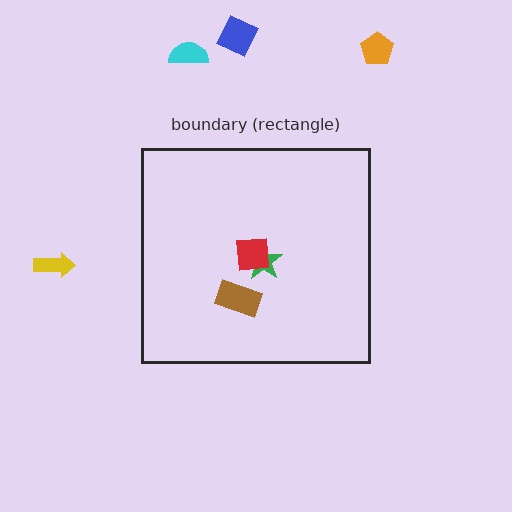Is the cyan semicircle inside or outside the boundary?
Outside.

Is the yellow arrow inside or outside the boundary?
Outside.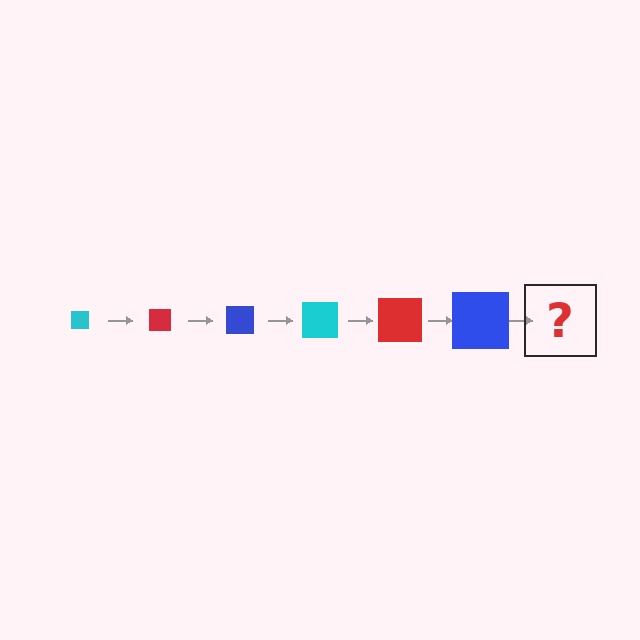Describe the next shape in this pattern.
It should be a cyan square, larger than the previous one.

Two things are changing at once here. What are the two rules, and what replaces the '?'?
The two rules are that the square grows larger each step and the color cycles through cyan, red, and blue. The '?' should be a cyan square, larger than the previous one.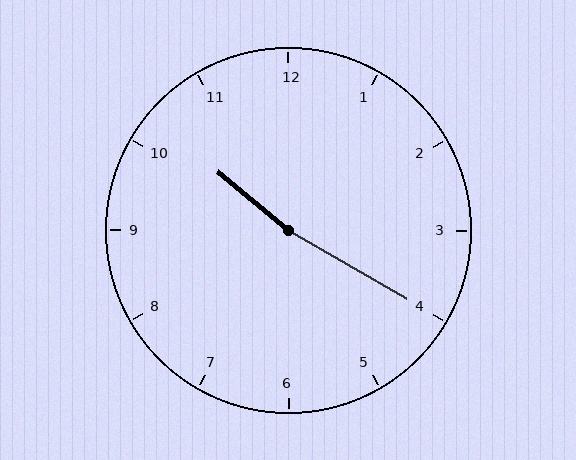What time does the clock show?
10:20.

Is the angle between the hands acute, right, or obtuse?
It is obtuse.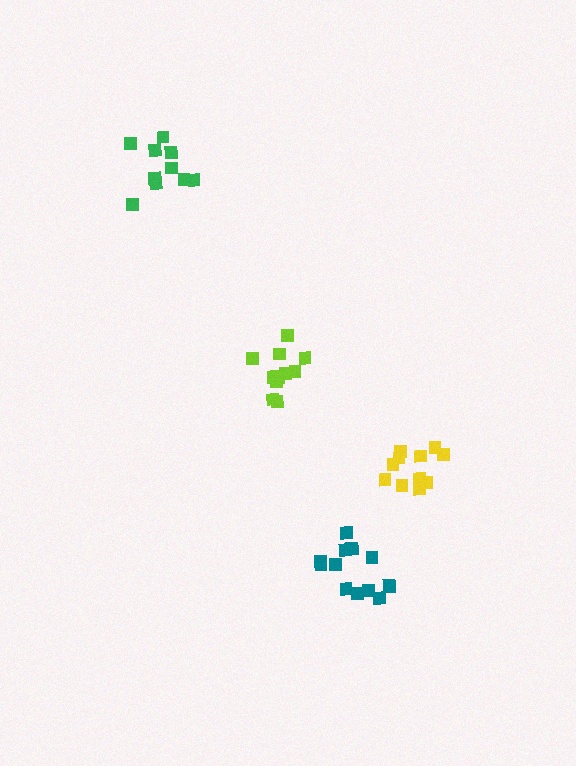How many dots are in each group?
Group 1: 10 dots, Group 2: 11 dots, Group 3: 13 dots, Group 4: 11 dots (45 total).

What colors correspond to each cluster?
The clusters are colored: green, lime, teal, yellow.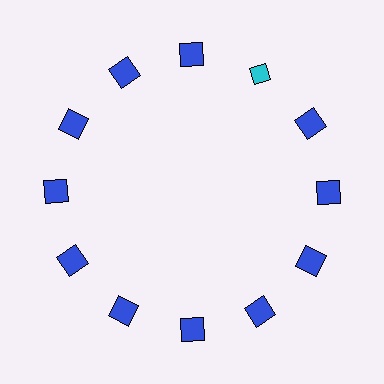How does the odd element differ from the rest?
It differs in both color (cyan instead of blue) and shape (diamond instead of square).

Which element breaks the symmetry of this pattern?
The cyan diamond at roughly the 1 o'clock position breaks the symmetry. All other shapes are blue squares.